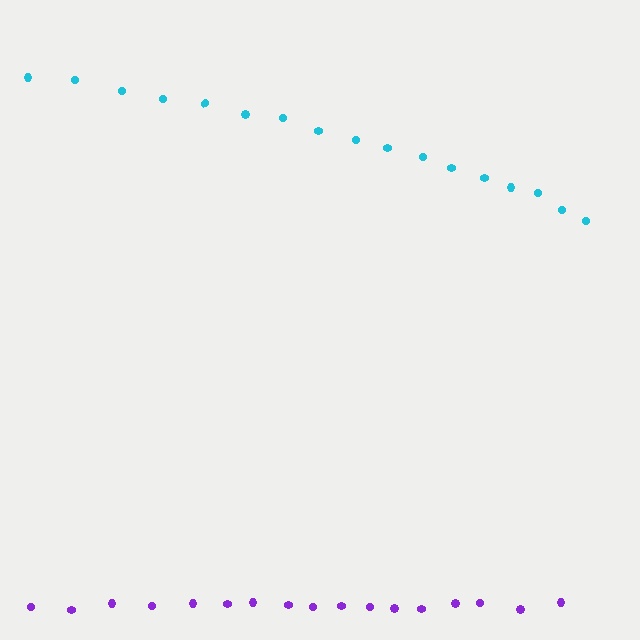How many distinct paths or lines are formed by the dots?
There are 2 distinct paths.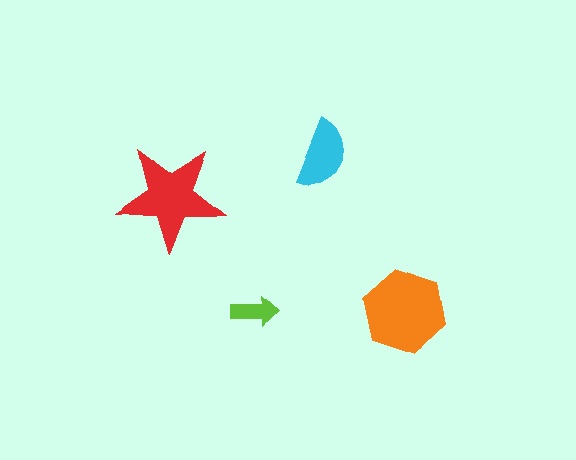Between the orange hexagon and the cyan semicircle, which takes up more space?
The orange hexagon.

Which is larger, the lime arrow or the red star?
The red star.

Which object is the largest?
The orange hexagon.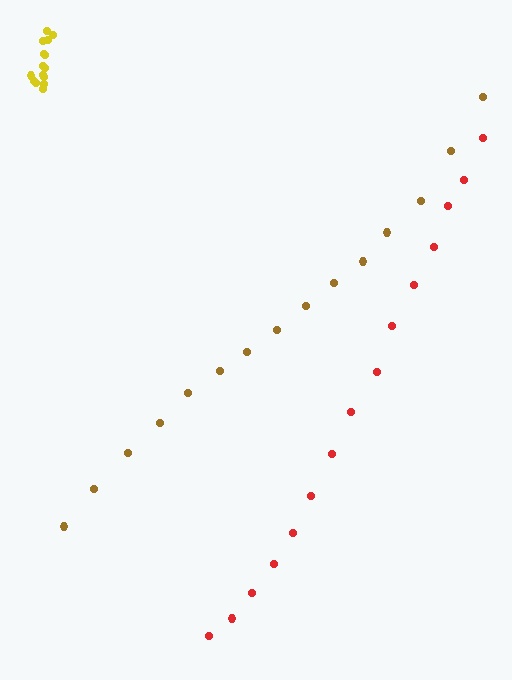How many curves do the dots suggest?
There are 3 distinct paths.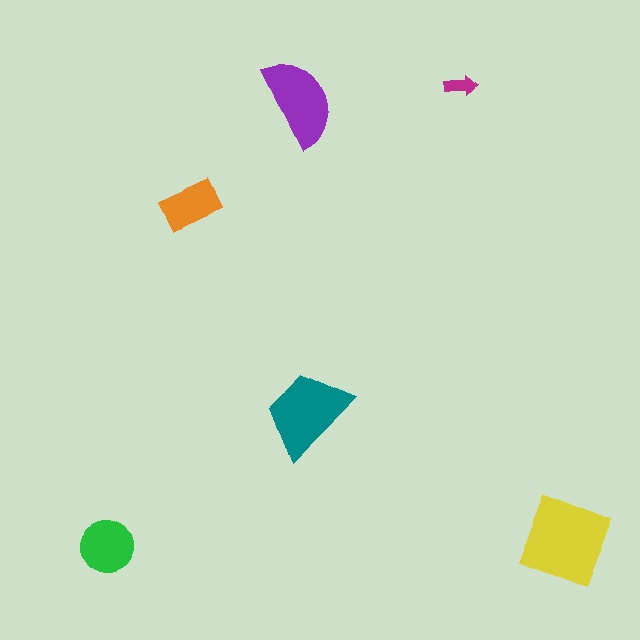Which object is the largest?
The yellow square.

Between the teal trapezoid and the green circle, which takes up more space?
The teal trapezoid.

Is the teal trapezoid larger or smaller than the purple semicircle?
Larger.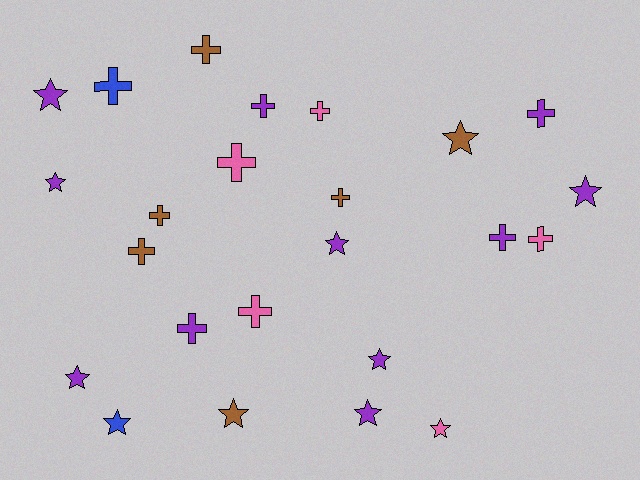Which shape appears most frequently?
Cross, with 13 objects.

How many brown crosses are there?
There are 4 brown crosses.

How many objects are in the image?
There are 24 objects.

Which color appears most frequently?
Purple, with 11 objects.